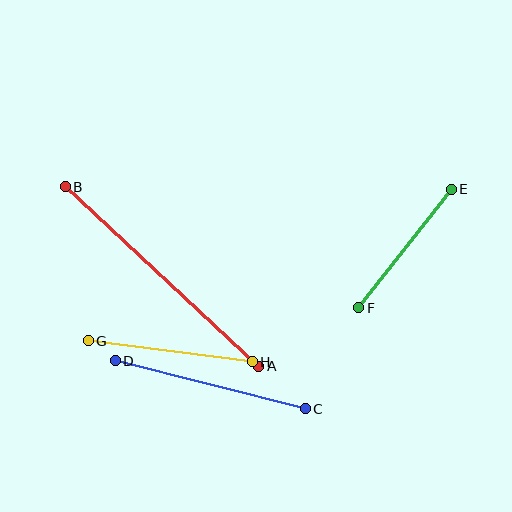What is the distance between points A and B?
The distance is approximately 264 pixels.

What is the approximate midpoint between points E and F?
The midpoint is at approximately (405, 249) pixels.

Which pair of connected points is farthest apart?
Points A and B are farthest apart.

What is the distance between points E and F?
The distance is approximately 150 pixels.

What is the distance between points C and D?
The distance is approximately 196 pixels.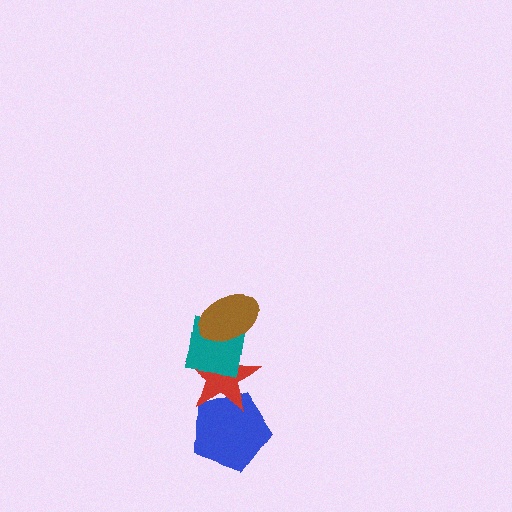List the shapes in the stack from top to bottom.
From top to bottom: the brown ellipse, the teal square, the red star, the blue pentagon.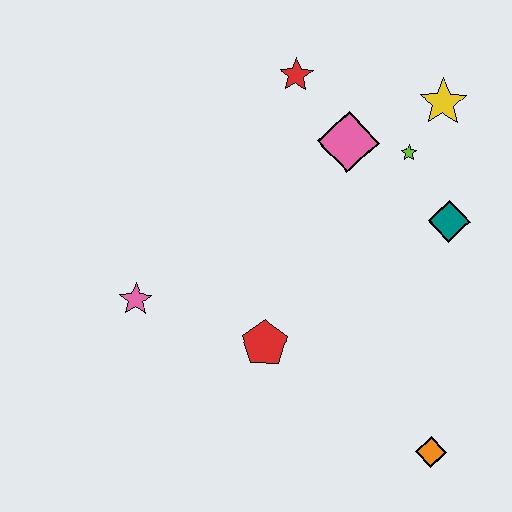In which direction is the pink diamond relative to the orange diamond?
The pink diamond is above the orange diamond.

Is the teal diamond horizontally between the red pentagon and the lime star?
No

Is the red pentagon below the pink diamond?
Yes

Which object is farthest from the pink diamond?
The orange diamond is farthest from the pink diamond.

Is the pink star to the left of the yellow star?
Yes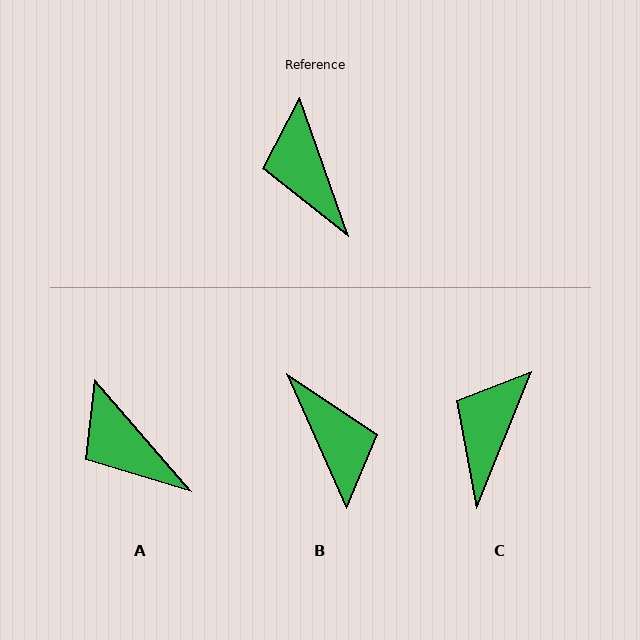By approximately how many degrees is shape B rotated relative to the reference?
Approximately 175 degrees clockwise.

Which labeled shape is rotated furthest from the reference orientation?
B, about 175 degrees away.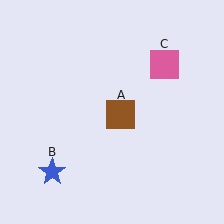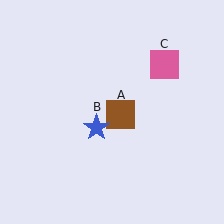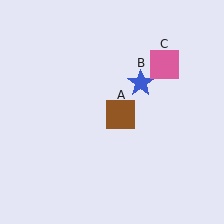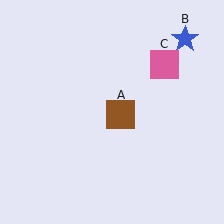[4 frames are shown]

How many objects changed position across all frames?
1 object changed position: blue star (object B).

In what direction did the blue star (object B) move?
The blue star (object B) moved up and to the right.